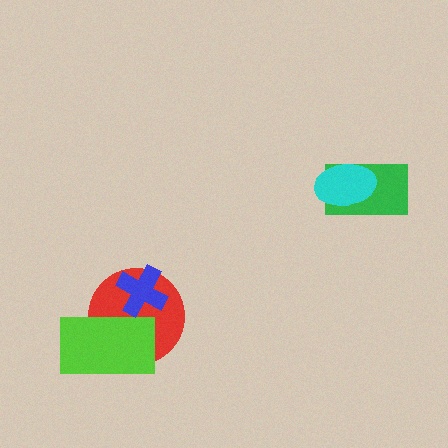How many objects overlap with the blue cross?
2 objects overlap with the blue cross.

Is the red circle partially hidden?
Yes, it is partially covered by another shape.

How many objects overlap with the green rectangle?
1 object overlaps with the green rectangle.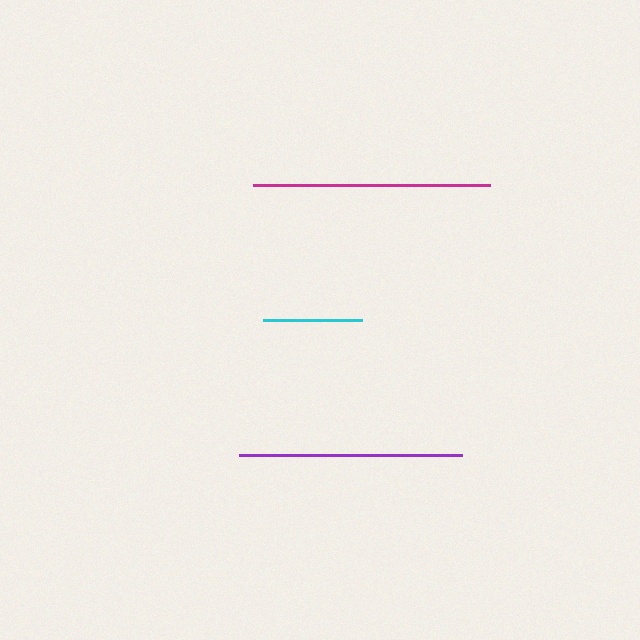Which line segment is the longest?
The magenta line is the longest at approximately 237 pixels.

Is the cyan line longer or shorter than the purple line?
The purple line is longer than the cyan line.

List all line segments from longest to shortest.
From longest to shortest: magenta, purple, cyan.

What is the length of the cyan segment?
The cyan segment is approximately 98 pixels long.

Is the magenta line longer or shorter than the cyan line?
The magenta line is longer than the cyan line.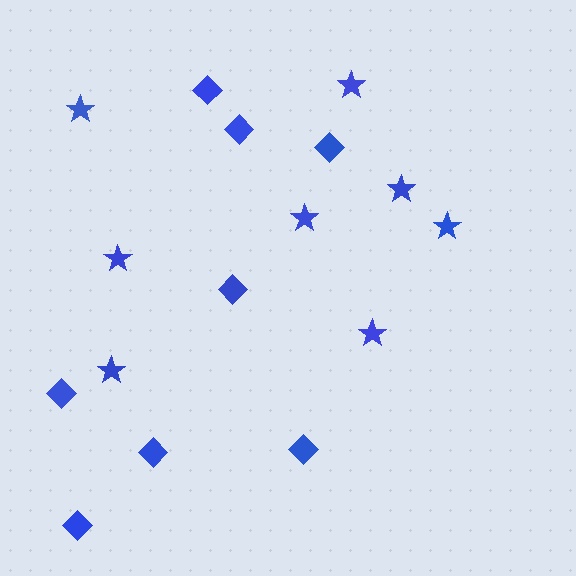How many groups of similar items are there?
There are 2 groups: one group of diamonds (8) and one group of stars (8).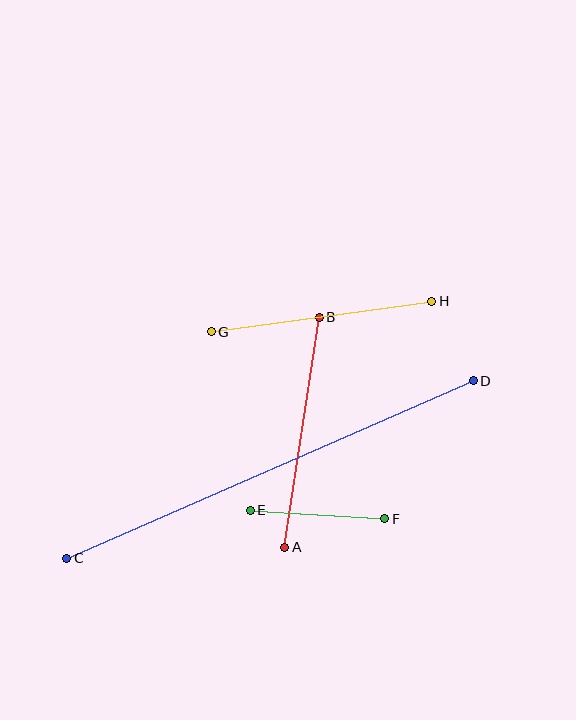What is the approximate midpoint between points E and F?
The midpoint is at approximately (318, 514) pixels.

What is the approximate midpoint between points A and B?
The midpoint is at approximately (302, 432) pixels.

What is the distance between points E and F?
The distance is approximately 135 pixels.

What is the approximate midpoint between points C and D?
The midpoint is at approximately (270, 470) pixels.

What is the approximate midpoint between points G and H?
The midpoint is at approximately (321, 317) pixels.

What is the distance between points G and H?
The distance is approximately 223 pixels.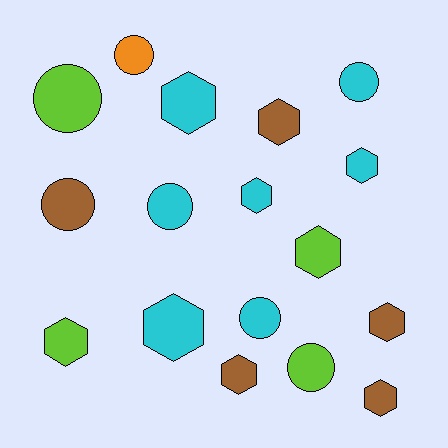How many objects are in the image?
There are 17 objects.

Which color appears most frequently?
Cyan, with 7 objects.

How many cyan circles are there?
There are 3 cyan circles.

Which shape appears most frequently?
Hexagon, with 10 objects.